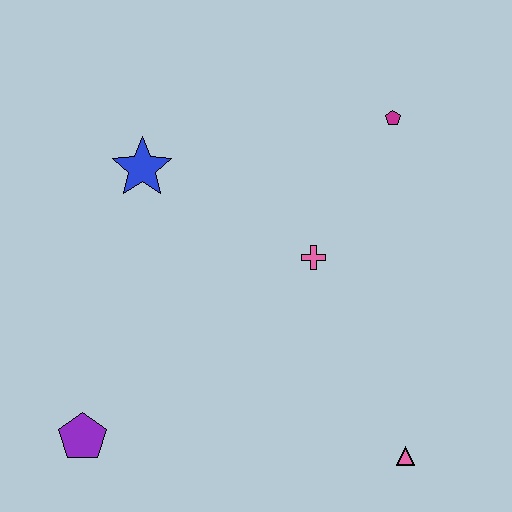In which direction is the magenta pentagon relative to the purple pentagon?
The magenta pentagon is above the purple pentagon.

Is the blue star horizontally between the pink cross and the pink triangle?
No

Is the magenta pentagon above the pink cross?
Yes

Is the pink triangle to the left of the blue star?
No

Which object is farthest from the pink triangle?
The blue star is farthest from the pink triangle.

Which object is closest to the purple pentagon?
The blue star is closest to the purple pentagon.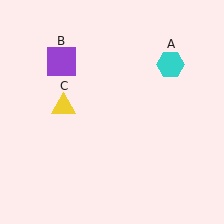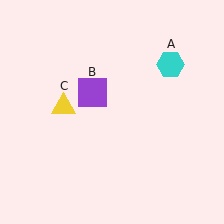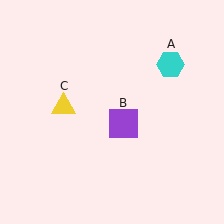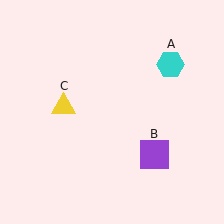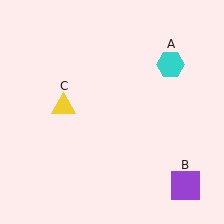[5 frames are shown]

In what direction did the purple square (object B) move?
The purple square (object B) moved down and to the right.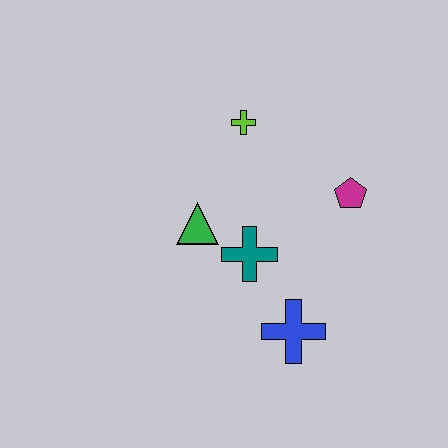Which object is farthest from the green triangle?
The magenta pentagon is farthest from the green triangle.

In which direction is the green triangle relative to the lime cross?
The green triangle is below the lime cross.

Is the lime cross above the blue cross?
Yes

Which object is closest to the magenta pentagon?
The teal cross is closest to the magenta pentagon.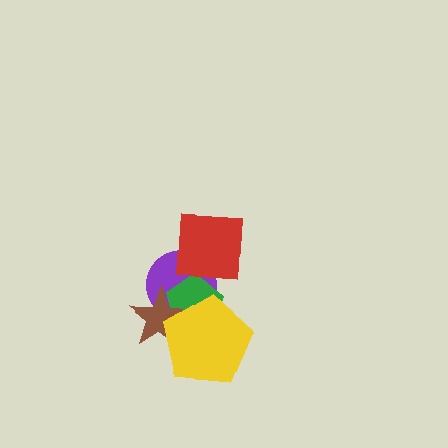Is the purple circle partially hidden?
Yes, it is partially covered by another shape.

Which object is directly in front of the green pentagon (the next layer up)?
The brown star is directly in front of the green pentagon.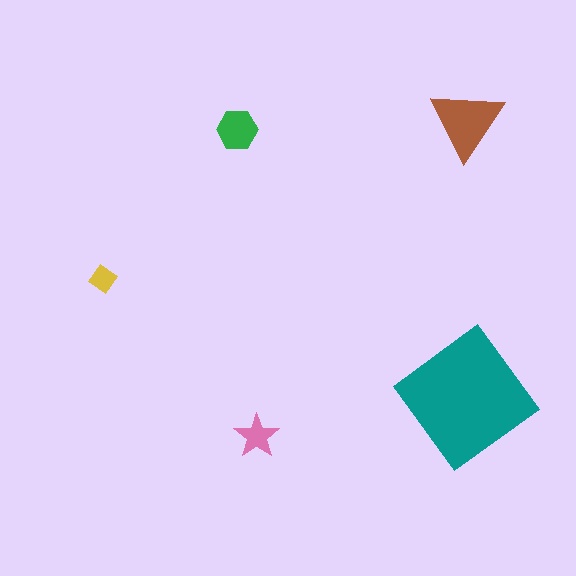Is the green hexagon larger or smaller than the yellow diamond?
Larger.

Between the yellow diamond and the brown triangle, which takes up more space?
The brown triangle.